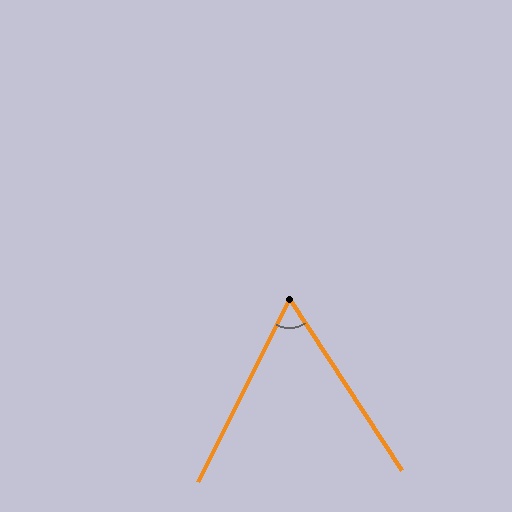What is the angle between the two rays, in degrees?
Approximately 60 degrees.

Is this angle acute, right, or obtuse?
It is acute.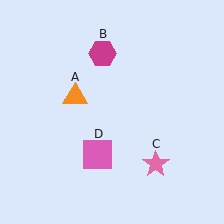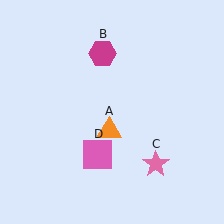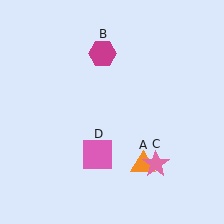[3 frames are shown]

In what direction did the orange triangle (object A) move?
The orange triangle (object A) moved down and to the right.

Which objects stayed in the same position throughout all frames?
Magenta hexagon (object B) and pink star (object C) and pink square (object D) remained stationary.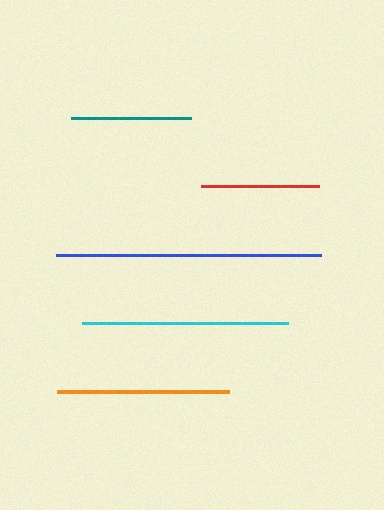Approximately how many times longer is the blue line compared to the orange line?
The blue line is approximately 1.5 times the length of the orange line.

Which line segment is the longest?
The blue line is the longest at approximately 265 pixels.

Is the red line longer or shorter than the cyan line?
The cyan line is longer than the red line.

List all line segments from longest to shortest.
From longest to shortest: blue, cyan, orange, teal, red.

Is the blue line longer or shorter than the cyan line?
The blue line is longer than the cyan line.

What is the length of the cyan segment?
The cyan segment is approximately 207 pixels long.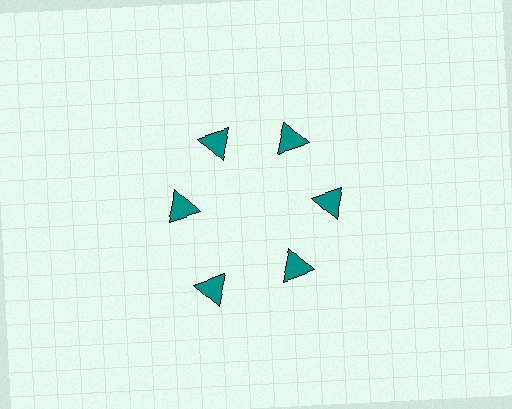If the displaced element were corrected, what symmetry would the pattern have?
It would have 6-fold rotational symmetry — the pattern would map onto itself every 60 degrees.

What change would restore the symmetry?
The symmetry would be restored by moving it inward, back onto the ring so that all 6 triangles sit at equal angles and equal distance from the center.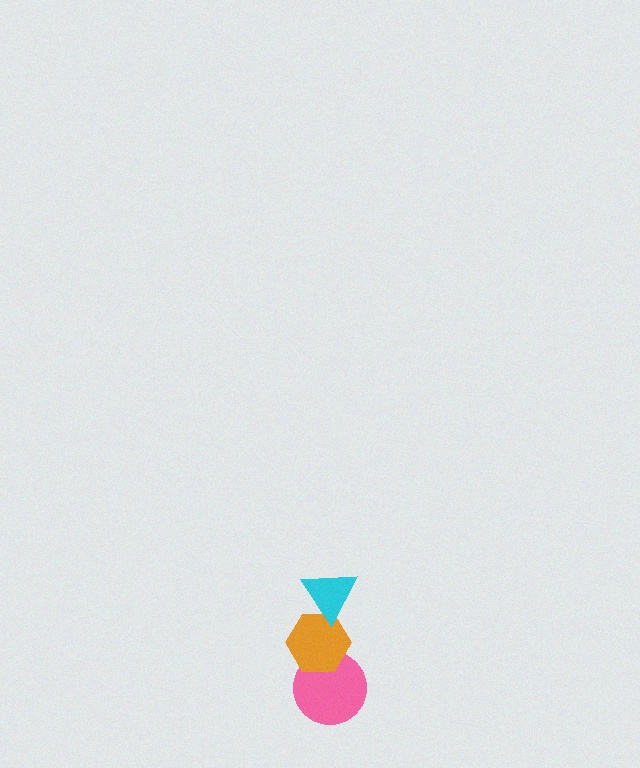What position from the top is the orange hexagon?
The orange hexagon is 2nd from the top.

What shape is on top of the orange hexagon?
The cyan triangle is on top of the orange hexagon.